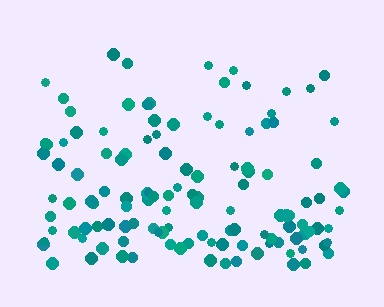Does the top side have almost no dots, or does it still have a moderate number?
Still a moderate number, just noticeably fewer than the bottom.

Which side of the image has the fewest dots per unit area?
The top.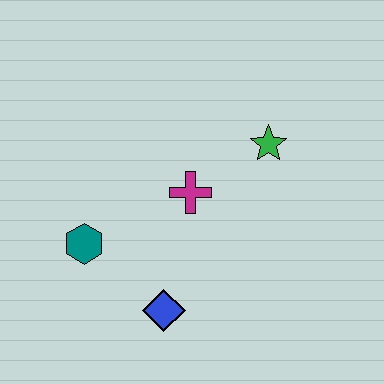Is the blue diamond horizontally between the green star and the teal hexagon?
Yes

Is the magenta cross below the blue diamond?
No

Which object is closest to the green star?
The magenta cross is closest to the green star.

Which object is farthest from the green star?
The teal hexagon is farthest from the green star.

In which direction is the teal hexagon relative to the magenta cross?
The teal hexagon is to the left of the magenta cross.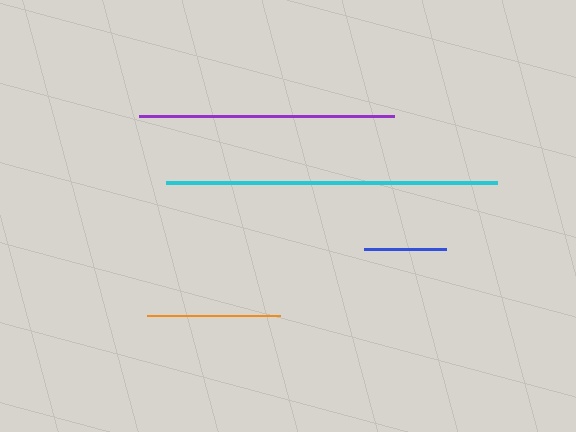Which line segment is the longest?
The cyan line is the longest at approximately 331 pixels.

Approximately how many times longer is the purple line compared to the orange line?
The purple line is approximately 1.9 times the length of the orange line.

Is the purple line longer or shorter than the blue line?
The purple line is longer than the blue line.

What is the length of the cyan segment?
The cyan segment is approximately 331 pixels long.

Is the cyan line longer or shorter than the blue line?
The cyan line is longer than the blue line.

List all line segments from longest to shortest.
From longest to shortest: cyan, purple, orange, blue.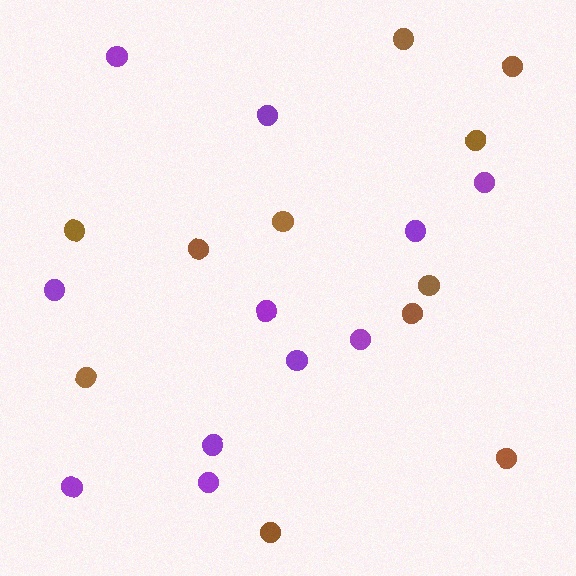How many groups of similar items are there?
There are 2 groups: one group of purple circles (11) and one group of brown circles (11).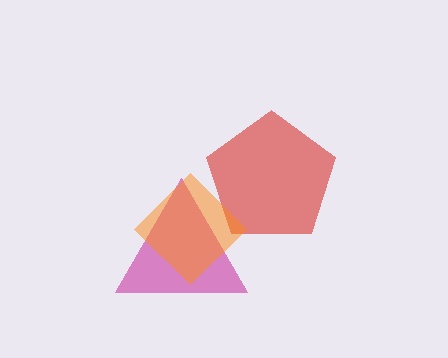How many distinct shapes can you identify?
There are 3 distinct shapes: a red pentagon, a magenta triangle, an orange diamond.